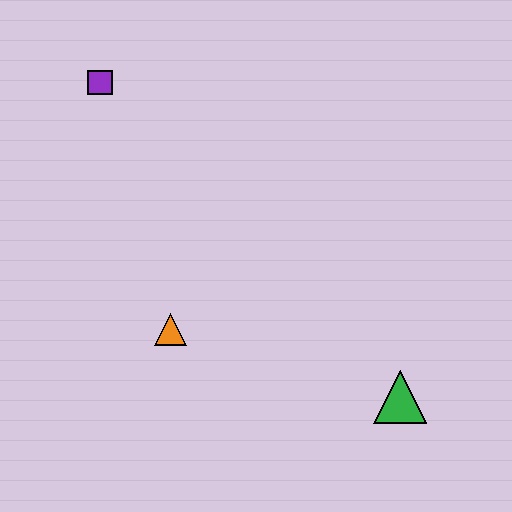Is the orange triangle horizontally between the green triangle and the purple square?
Yes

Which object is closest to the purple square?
The orange triangle is closest to the purple square.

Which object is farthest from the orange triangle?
The purple square is farthest from the orange triangle.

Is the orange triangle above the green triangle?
Yes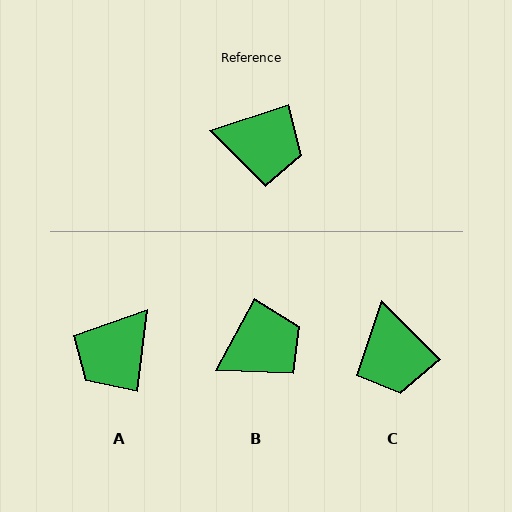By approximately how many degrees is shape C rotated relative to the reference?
Approximately 63 degrees clockwise.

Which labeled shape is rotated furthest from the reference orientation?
A, about 116 degrees away.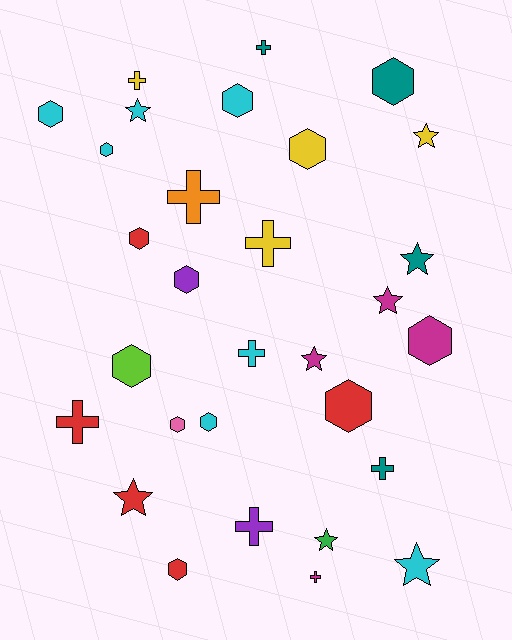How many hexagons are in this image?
There are 13 hexagons.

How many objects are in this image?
There are 30 objects.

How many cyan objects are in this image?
There are 7 cyan objects.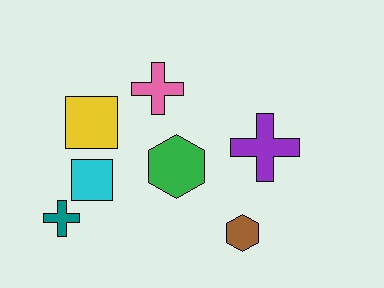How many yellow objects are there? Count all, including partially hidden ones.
There is 1 yellow object.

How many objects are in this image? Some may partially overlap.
There are 7 objects.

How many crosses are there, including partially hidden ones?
There are 3 crosses.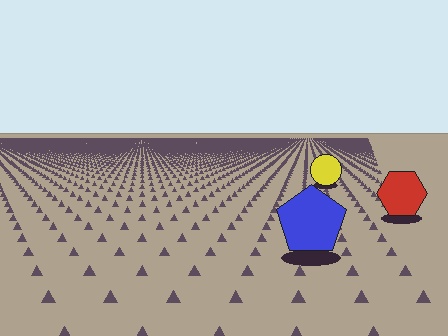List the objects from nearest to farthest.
From nearest to farthest: the blue pentagon, the red hexagon, the yellow circle.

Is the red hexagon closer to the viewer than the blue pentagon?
No. The blue pentagon is closer — you can tell from the texture gradient: the ground texture is coarser near it.